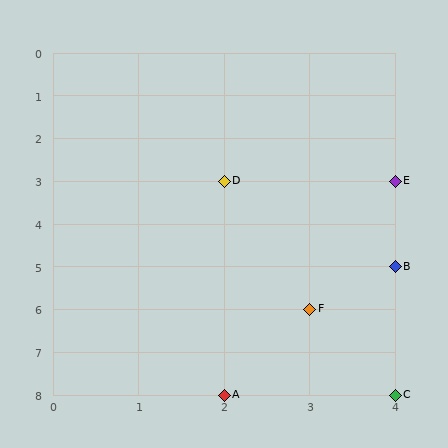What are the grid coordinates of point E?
Point E is at grid coordinates (4, 3).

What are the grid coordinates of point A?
Point A is at grid coordinates (2, 8).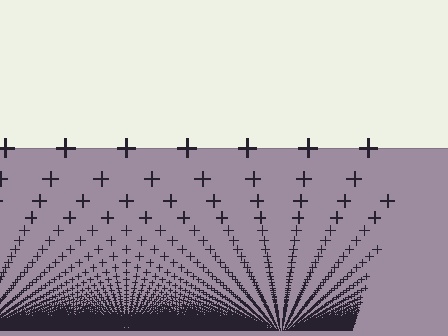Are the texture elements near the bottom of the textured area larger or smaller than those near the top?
Smaller. The gradient is inverted — elements near the bottom are smaller and denser.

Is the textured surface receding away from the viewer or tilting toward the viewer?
The surface appears to tilt toward the viewer. Texture elements get larger and sparser toward the top.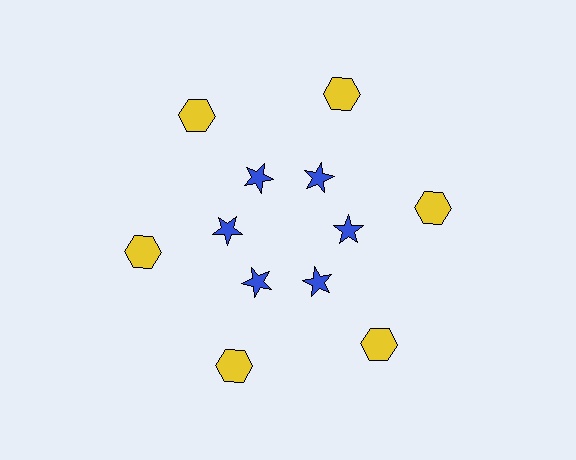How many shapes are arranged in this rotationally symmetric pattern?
There are 12 shapes, arranged in 6 groups of 2.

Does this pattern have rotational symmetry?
Yes, this pattern has 6-fold rotational symmetry. It looks the same after rotating 60 degrees around the center.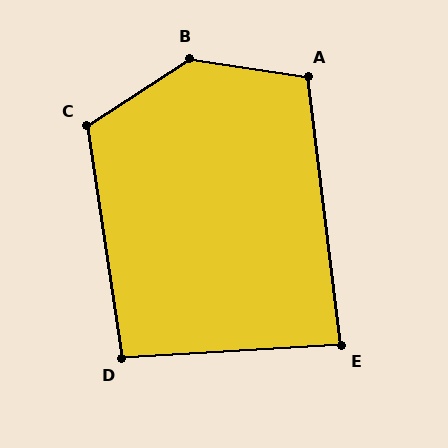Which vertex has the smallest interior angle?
E, at approximately 86 degrees.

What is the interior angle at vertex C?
Approximately 115 degrees (obtuse).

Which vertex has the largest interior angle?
B, at approximately 138 degrees.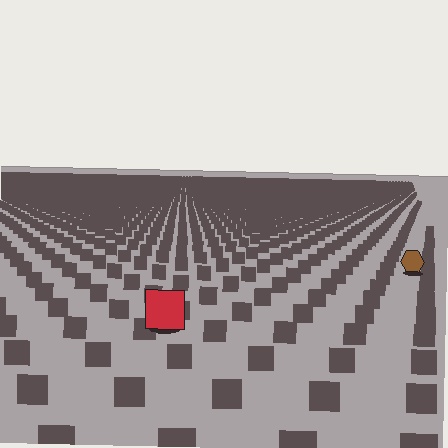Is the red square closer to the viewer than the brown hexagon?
Yes. The red square is closer — you can tell from the texture gradient: the ground texture is coarser near it.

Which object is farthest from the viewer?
The brown hexagon is farthest from the viewer. It appears smaller and the ground texture around it is denser.